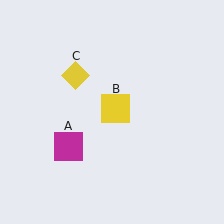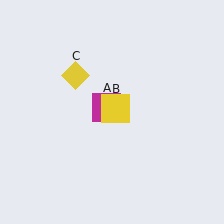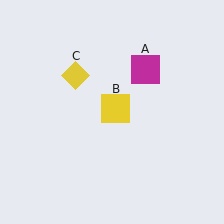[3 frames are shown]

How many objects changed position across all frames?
1 object changed position: magenta square (object A).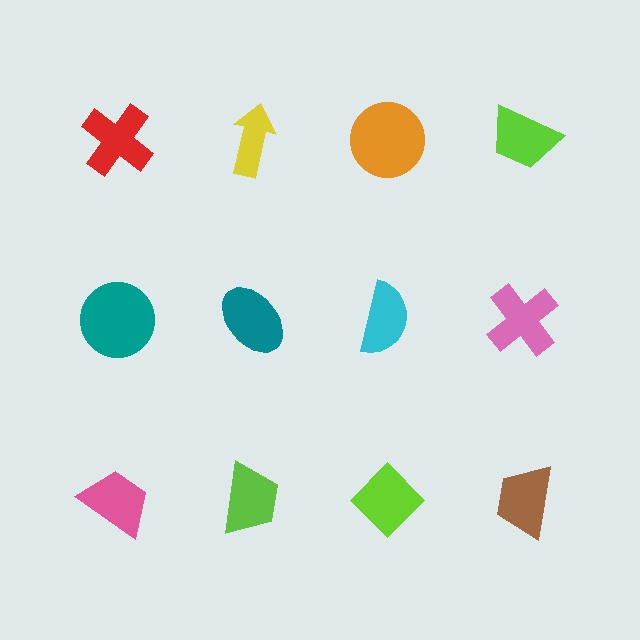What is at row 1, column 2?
A yellow arrow.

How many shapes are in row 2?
4 shapes.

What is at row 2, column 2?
A teal ellipse.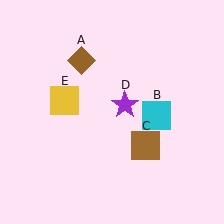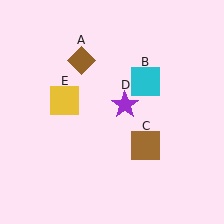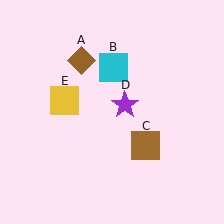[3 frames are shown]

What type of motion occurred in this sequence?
The cyan square (object B) rotated counterclockwise around the center of the scene.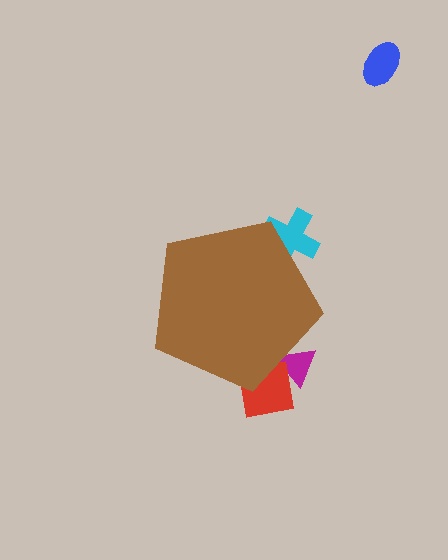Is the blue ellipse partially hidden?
No, the blue ellipse is fully visible.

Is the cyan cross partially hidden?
Yes, the cyan cross is partially hidden behind the brown pentagon.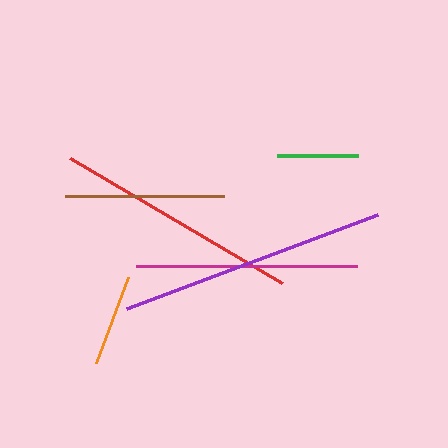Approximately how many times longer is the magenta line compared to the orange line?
The magenta line is approximately 2.4 times the length of the orange line.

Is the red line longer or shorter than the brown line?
The red line is longer than the brown line.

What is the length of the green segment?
The green segment is approximately 81 pixels long.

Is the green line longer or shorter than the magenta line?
The magenta line is longer than the green line.